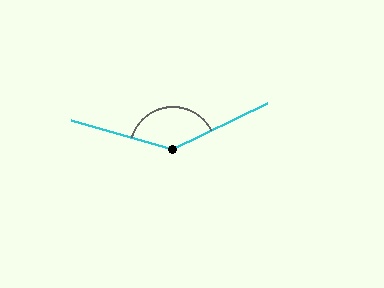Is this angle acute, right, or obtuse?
It is obtuse.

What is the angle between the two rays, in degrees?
Approximately 138 degrees.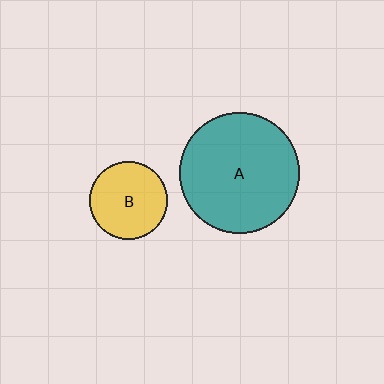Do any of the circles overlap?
No, none of the circles overlap.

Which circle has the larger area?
Circle A (teal).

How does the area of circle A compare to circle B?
Approximately 2.4 times.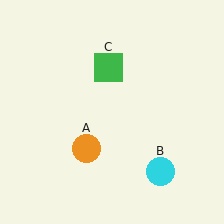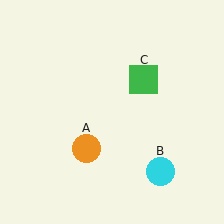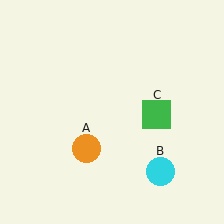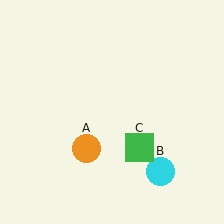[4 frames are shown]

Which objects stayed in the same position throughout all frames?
Orange circle (object A) and cyan circle (object B) remained stationary.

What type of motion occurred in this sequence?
The green square (object C) rotated clockwise around the center of the scene.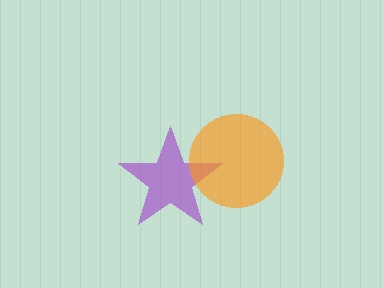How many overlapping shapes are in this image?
There are 2 overlapping shapes in the image.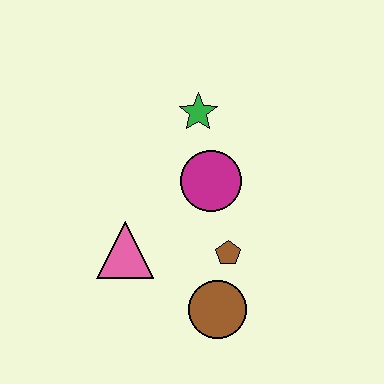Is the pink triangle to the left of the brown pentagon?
Yes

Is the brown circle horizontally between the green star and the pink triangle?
No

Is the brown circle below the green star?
Yes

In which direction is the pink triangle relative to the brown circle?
The pink triangle is to the left of the brown circle.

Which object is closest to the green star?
The magenta circle is closest to the green star.